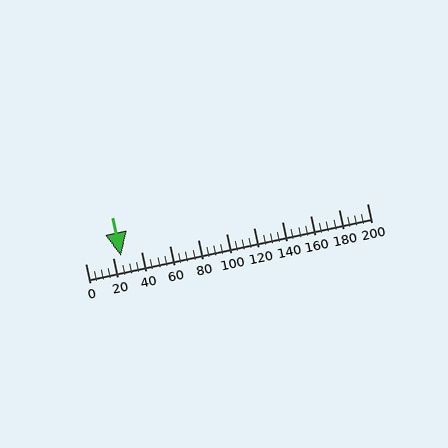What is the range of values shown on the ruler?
The ruler shows values from 0 to 200.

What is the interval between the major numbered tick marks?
The major tick marks are spaced 20 units apart.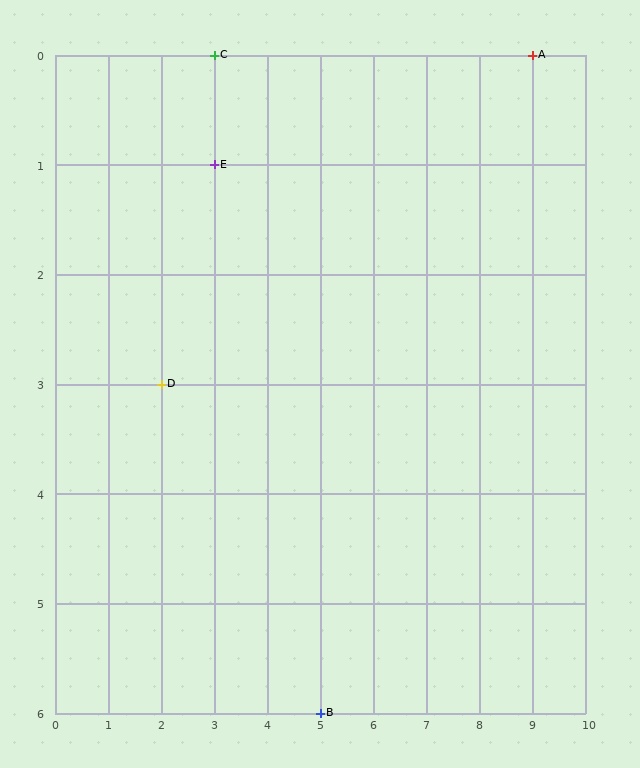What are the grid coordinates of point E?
Point E is at grid coordinates (3, 1).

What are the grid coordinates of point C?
Point C is at grid coordinates (3, 0).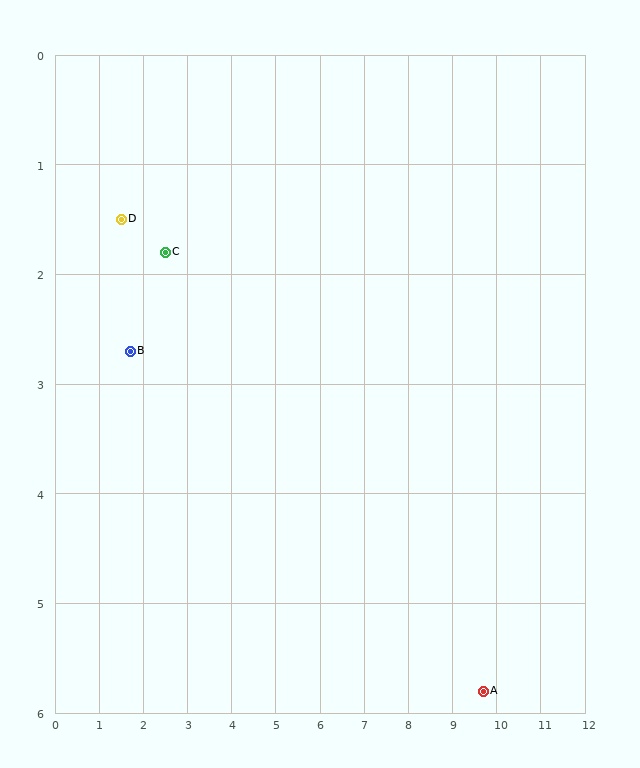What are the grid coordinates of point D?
Point D is at approximately (1.5, 1.5).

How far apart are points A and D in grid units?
Points A and D are about 9.3 grid units apart.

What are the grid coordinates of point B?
Point B is at approximately (1.7, 2.7).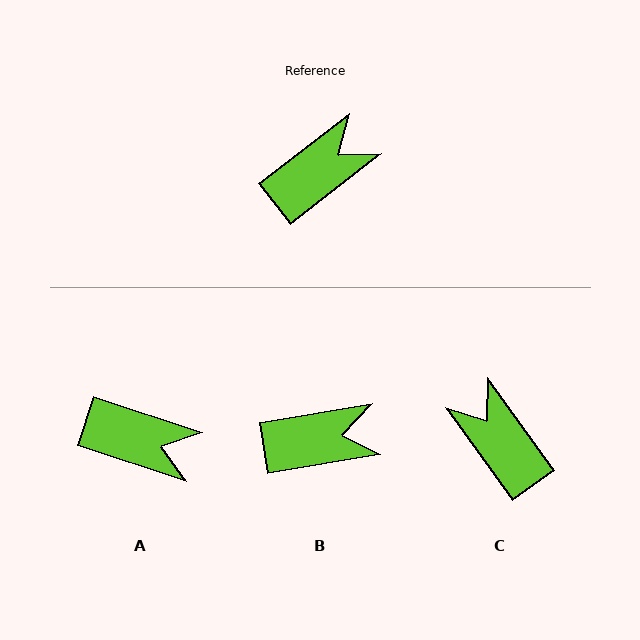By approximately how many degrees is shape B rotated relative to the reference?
Approximately 28 degrees clockwise.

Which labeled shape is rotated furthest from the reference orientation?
C, about 88 degrees away.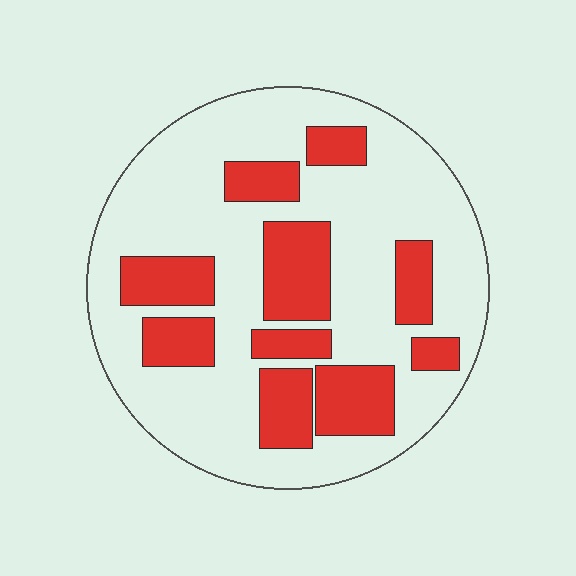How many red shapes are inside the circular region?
10.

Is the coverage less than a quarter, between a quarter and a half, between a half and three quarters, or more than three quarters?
Between a quarter and a half.